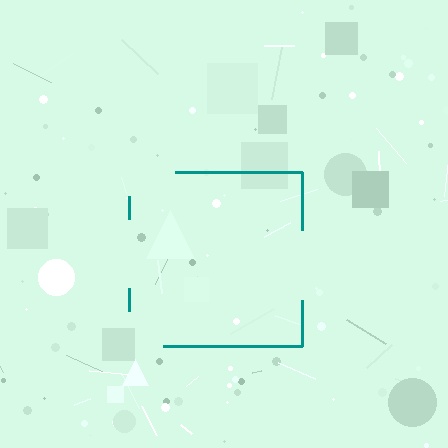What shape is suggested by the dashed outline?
The dashed outline suggests a square.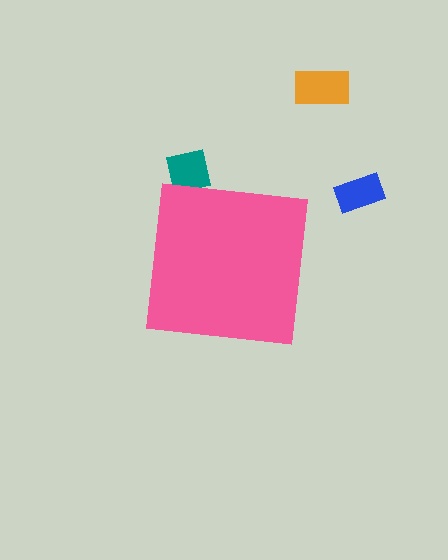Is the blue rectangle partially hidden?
No, the blue rectangle is fully visible.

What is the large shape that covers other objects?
A pink square.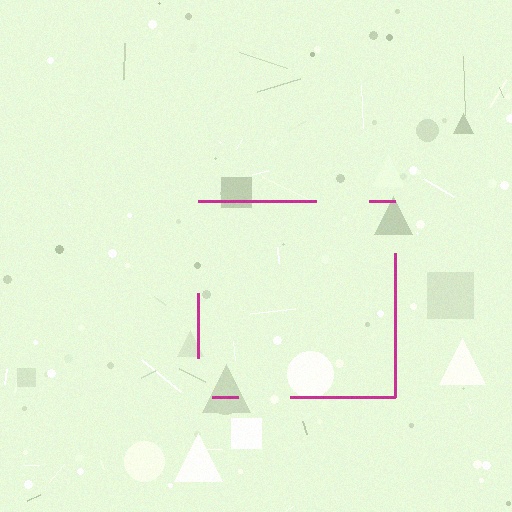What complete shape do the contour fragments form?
The contour fragments form a square.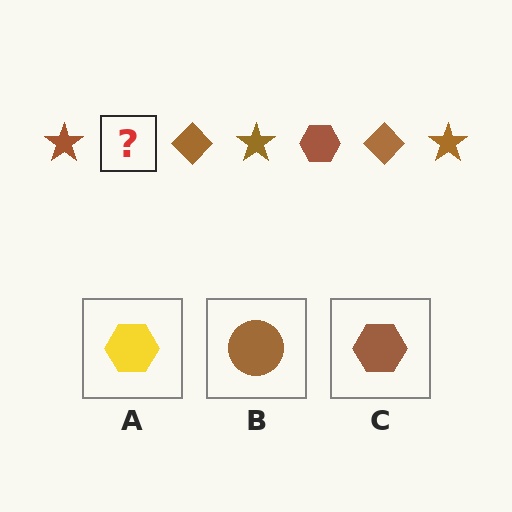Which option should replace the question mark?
Option C.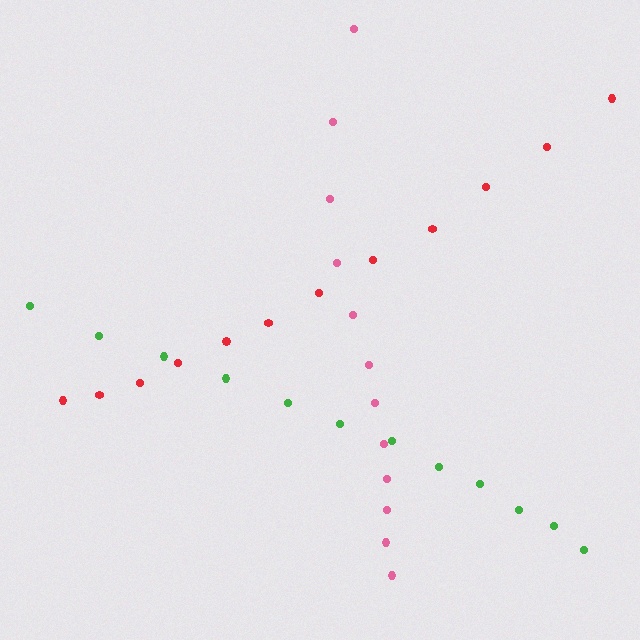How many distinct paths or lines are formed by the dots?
There are 3 distinct paths.